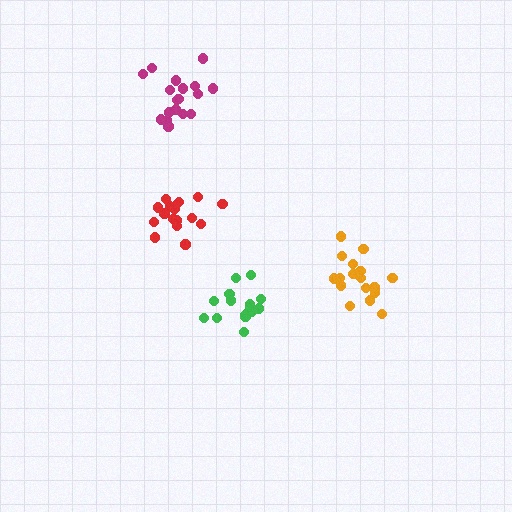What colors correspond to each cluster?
The clusters are colored: green, magenta, red, orange.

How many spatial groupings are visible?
There are 4 spatial groupings.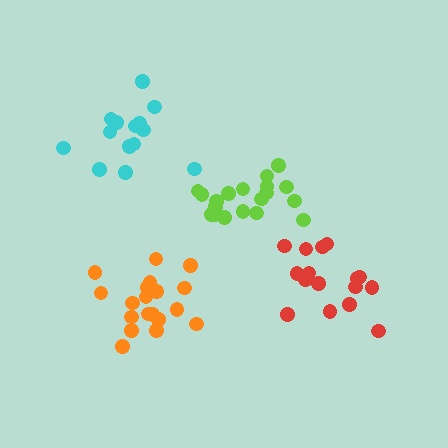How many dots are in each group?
Group 1: 19 dots, Group 2: 16 dots, Group 3: 19 dots, Group 4: 14 dots (68 total).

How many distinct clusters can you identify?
There are 4 distinct clusters.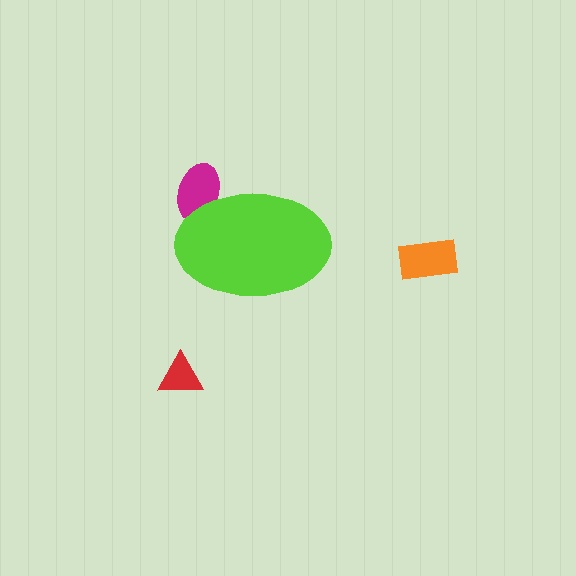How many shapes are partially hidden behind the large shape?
1 shape is partially hidden.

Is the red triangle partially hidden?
No, the red triangle is fully visible.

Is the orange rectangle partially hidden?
No, the orange rectangle is fully visible.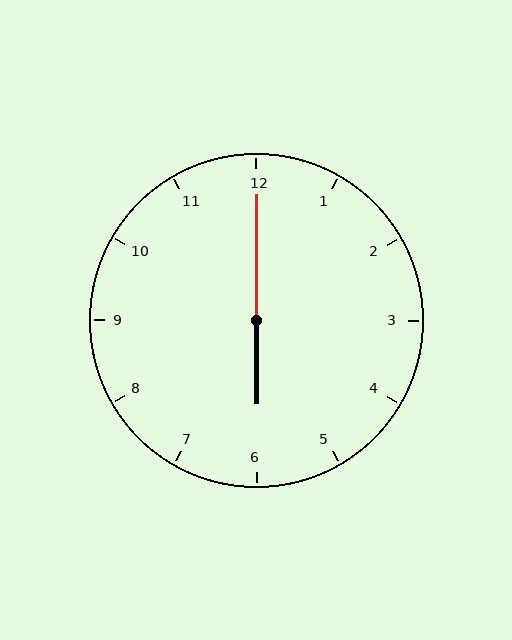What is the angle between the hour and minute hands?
Approximately 180 degrees.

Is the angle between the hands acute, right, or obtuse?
It is obtuse.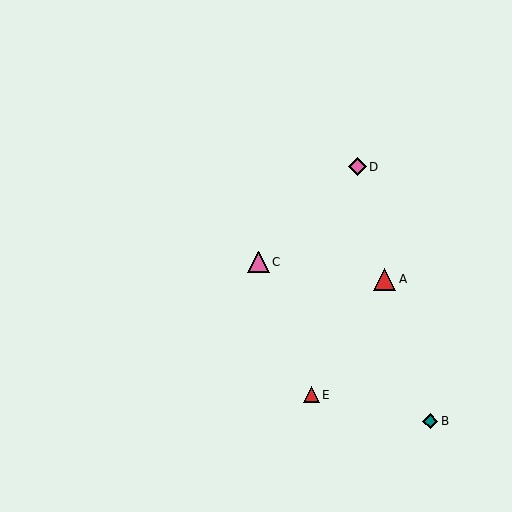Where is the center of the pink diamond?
The center of the pink diamond is at (358, 167).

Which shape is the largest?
The red triangle (labeled A) is the largest.